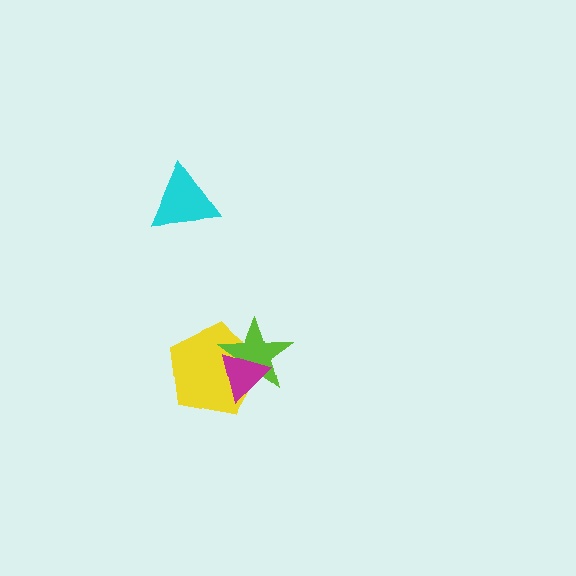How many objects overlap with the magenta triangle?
2 objects overlap with the magenta triangle.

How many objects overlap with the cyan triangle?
0 objects overlap with the cyan triangle.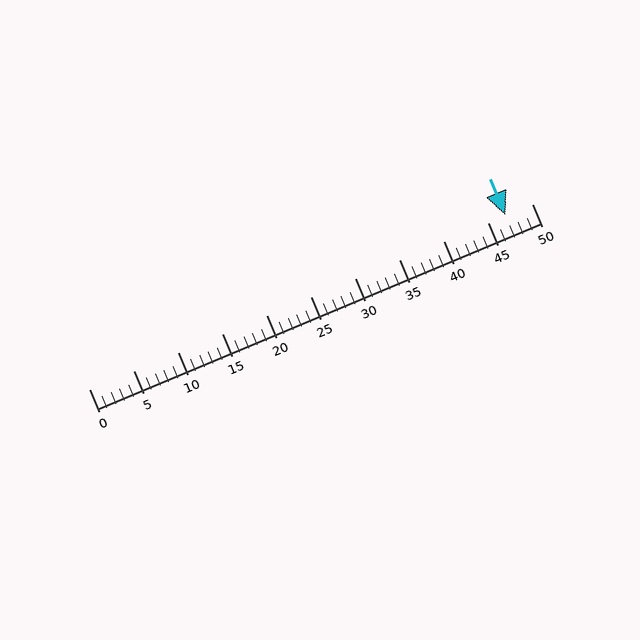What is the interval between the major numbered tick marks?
The major tick marks are spaced 5 units apart.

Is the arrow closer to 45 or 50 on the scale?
The arrow is closer to 45.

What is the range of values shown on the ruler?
The ruler shows values from 0 to 50.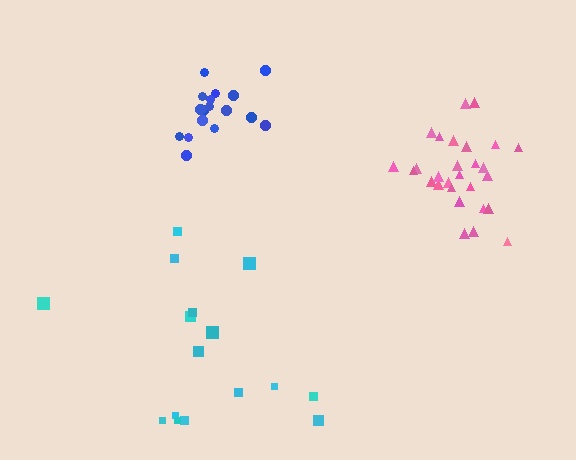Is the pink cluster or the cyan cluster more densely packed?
Pink.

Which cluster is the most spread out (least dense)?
Cyan.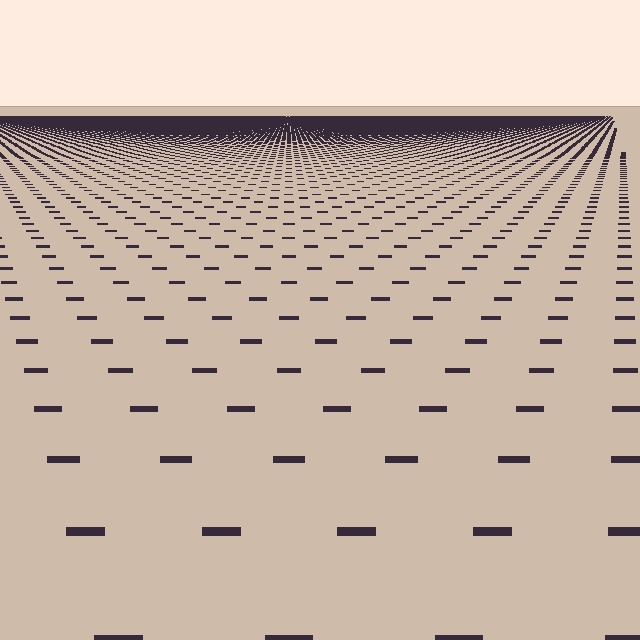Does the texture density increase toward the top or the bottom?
Density increases toward the top.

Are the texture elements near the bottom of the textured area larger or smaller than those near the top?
Larger. Near the bottom, elements are closer to the viewer and appear at a bigger on-screen size.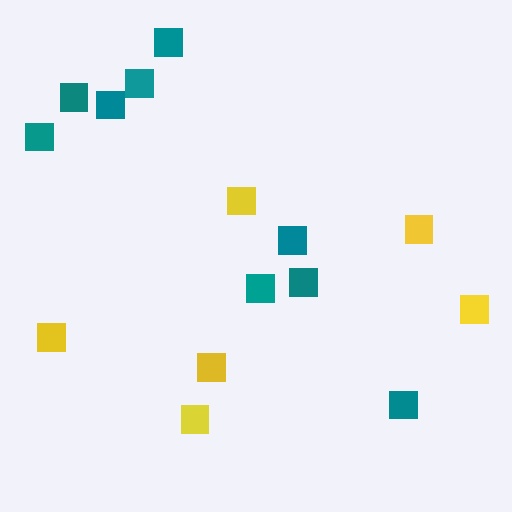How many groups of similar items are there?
There are 2 groups: one group of yellow squares (6) and one group of teal squares (9).